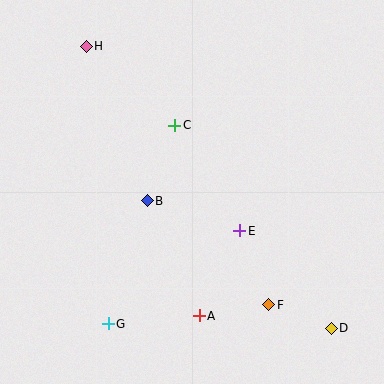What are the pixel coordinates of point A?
Point A is at (199, 316).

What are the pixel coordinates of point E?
Point E is at (240, 231).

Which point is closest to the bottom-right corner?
Point D is closest to the bottom-right corner.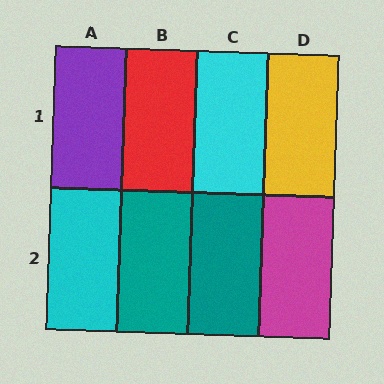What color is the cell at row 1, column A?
Purple.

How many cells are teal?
2 cells are teal.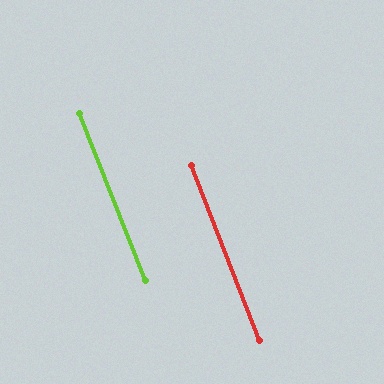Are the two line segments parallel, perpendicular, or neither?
Parallel — their directions differ by only 0.4°.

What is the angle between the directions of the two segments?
Approximately 0 degrees.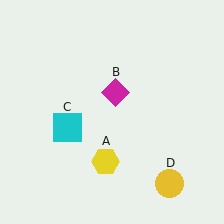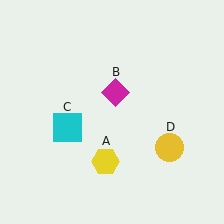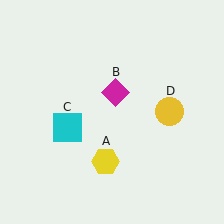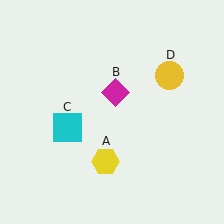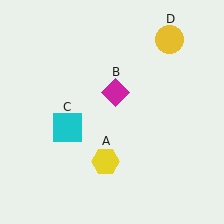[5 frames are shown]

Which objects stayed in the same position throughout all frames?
Yellow hexagon (object A) and magenta diamond (object B) and cyan square (object C) remained stationary.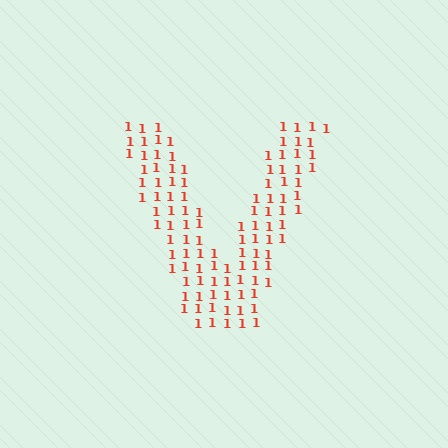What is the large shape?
The large shape is the letter V.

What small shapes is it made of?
It is made of small digit 1's.